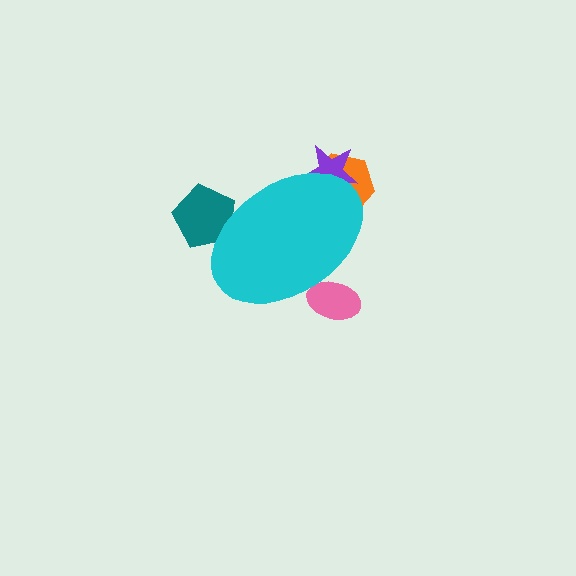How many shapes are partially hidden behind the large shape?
4 shapes are partially hidden.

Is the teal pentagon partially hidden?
Yes, the teal pentagon is partially hidden behind the cyan ellipse.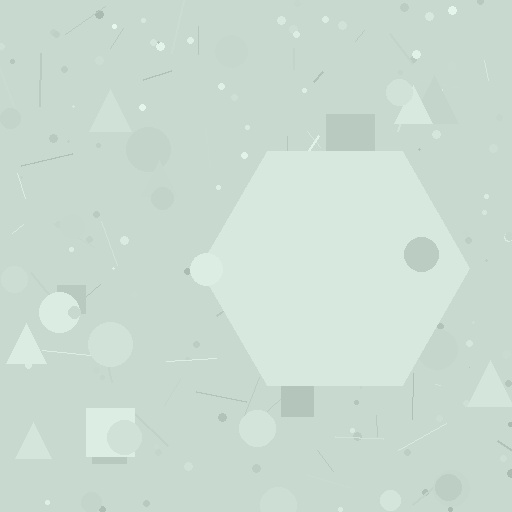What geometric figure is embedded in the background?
A hexagon is embedded in the background.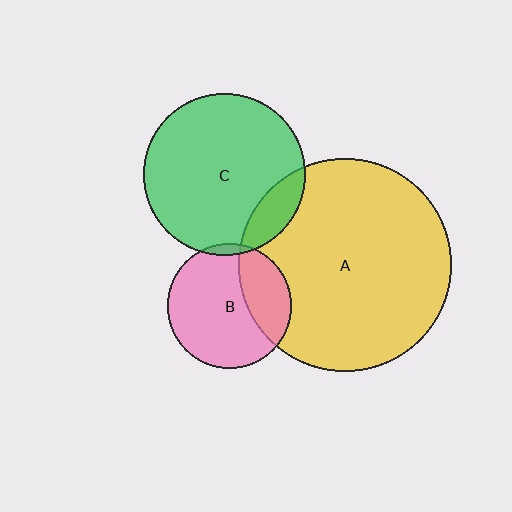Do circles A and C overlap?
Yes.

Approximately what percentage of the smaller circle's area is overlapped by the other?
Approximately 15%.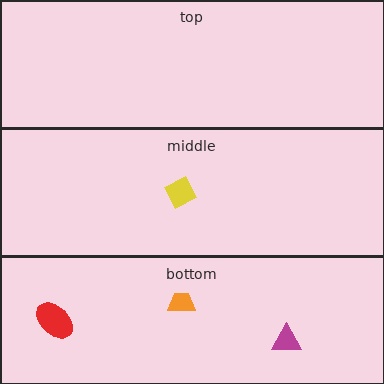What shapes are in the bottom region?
The orange trapezoid, the magenta triangle, the red ellipse.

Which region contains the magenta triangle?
The bottom region.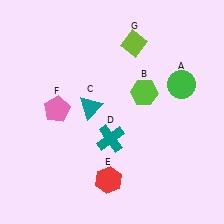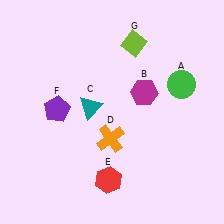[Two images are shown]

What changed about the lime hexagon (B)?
In Image 1, B is lime. In Image 2, it changed to magenta.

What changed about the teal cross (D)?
In Image 1, D is teal. In Image 2, it changed to orange.